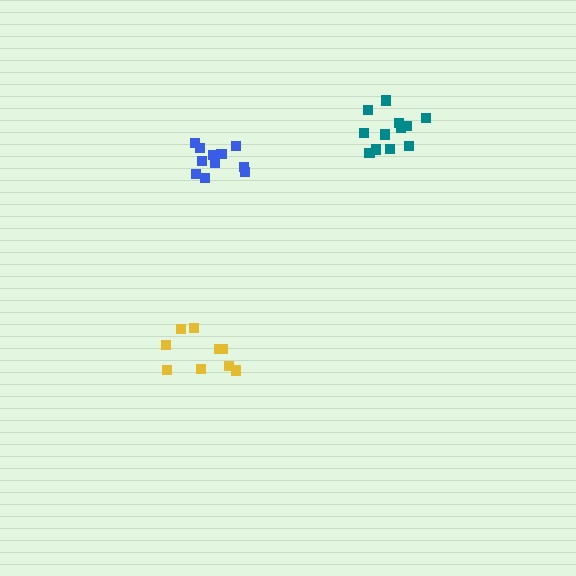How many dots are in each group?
Group 1: 11 dots, Group 2: 12 dots, Group 3: 9 dots (32 total).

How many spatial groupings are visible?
There are 3 spatial groupings.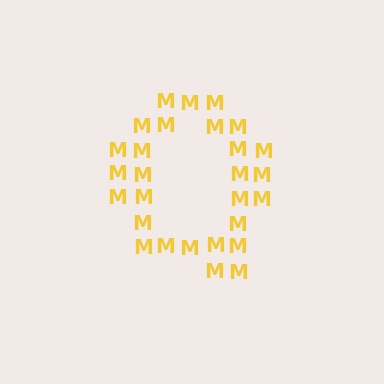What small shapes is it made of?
It is made of small letter M's.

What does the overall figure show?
The overall figure shows the letter Q.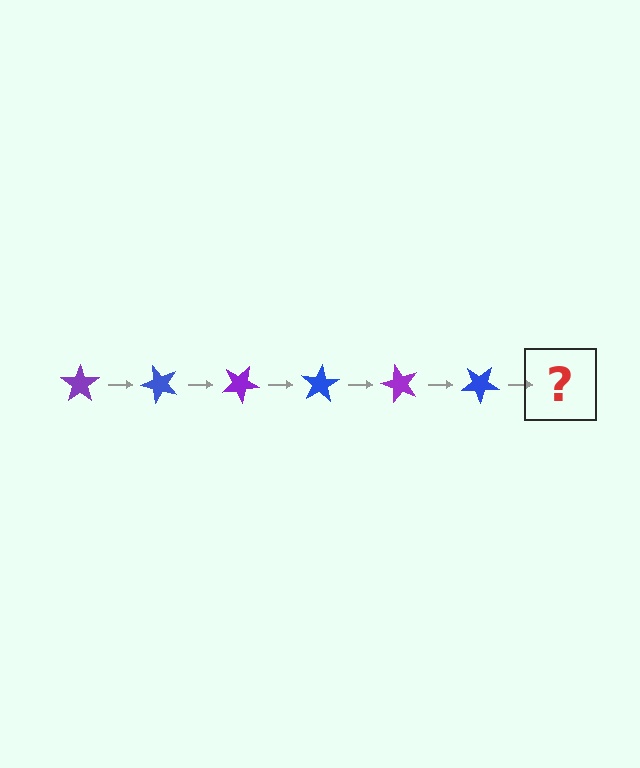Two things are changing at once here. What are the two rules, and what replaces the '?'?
The two rules are that it rotates 50 degrees each step and the color cycles through purple and blue. The '?' should be a purple star, rotated 300 degrees from the start.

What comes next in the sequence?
The next element should be a purple star, rotated 300 degrees from the start.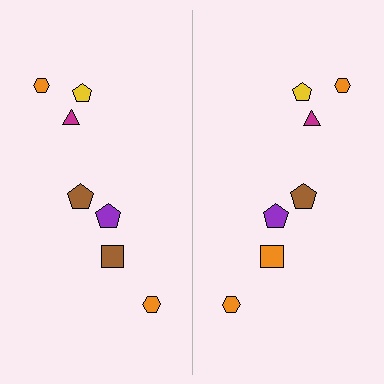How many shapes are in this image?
There are 14 shapes in this image.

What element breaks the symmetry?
The orange square on the right side breaks the symmetry — its mirror counterpart is brown.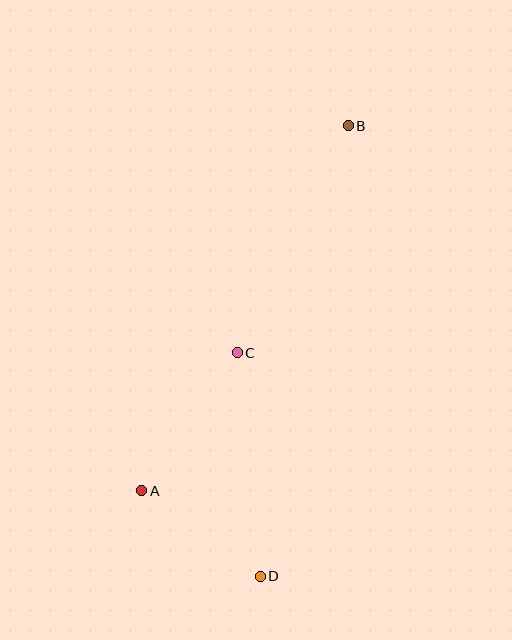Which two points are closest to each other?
Points A and D are closest to each other.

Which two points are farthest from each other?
Points B and D are farthest from each other.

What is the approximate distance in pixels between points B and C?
The distance between B and C is approximately 253 pixels.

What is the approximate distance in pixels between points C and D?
The distance between C and D is approximately 225 pixels.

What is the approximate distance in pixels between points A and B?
The distance between A and B is approximately 419 pixels.